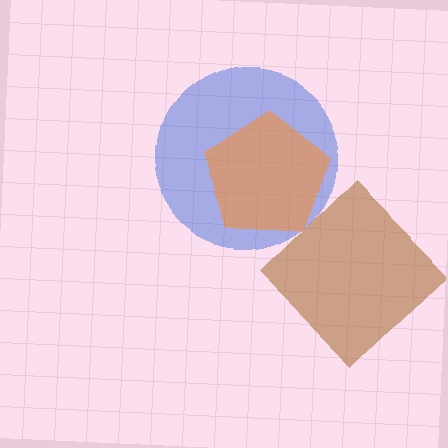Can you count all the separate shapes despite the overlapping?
Yes, there are 3 separate shapes.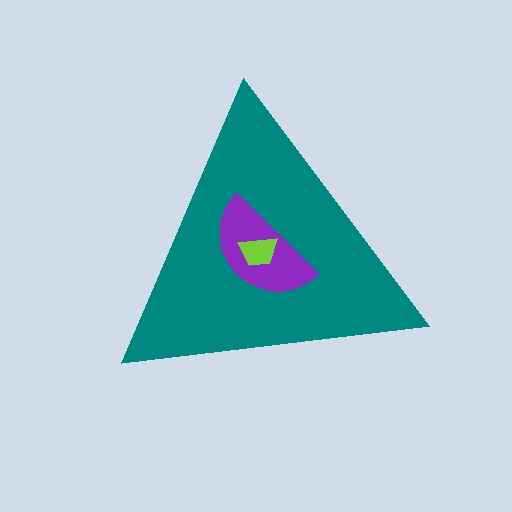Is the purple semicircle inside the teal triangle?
Yes.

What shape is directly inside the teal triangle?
The purple semicircle.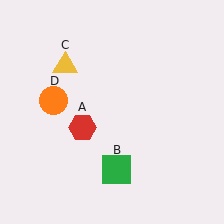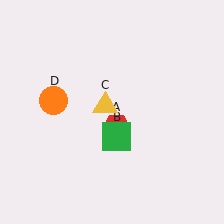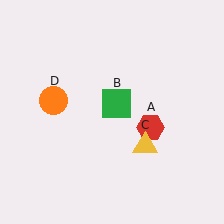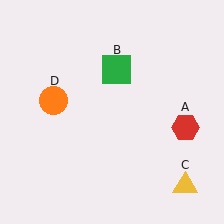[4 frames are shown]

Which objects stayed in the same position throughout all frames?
Orange circle (object D) remained stationary.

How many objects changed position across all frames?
3 objects changed position: red hexagon (object A), green square (object B), yellow triangle (object C).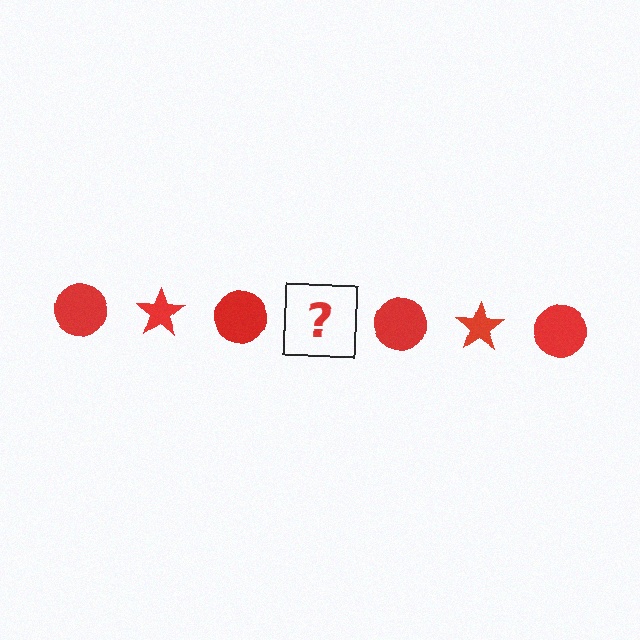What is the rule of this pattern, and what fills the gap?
The rule is that the pattern cycles through circle, star shapes in red. The gap should be filled with a red star.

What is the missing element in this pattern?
The missing element is a red star.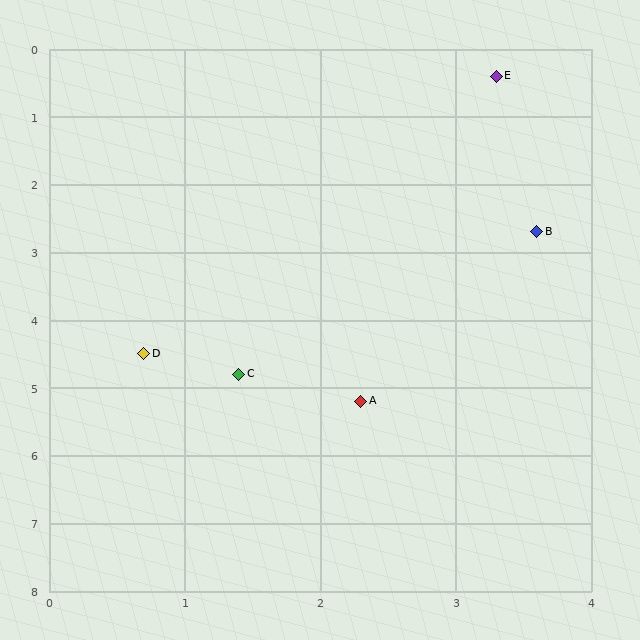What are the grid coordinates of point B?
Point B is at approximately (3.6, 2.7).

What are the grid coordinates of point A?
Point A is at approximately (2.3, 5.2).